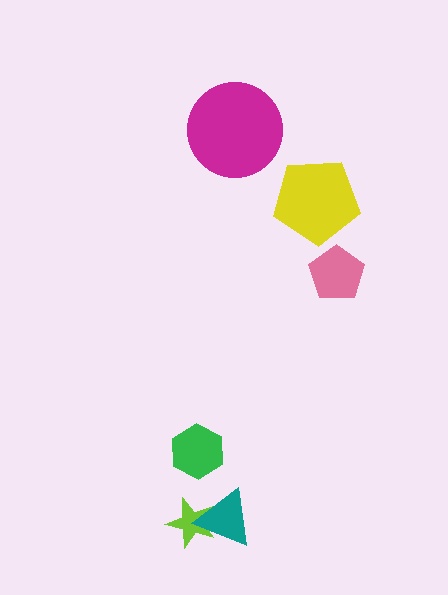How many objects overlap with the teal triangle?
1 object overlaps with the teal triangle.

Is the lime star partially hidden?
Yes, it is partially covered by another shape.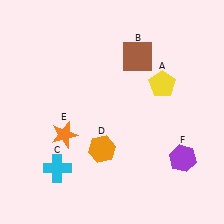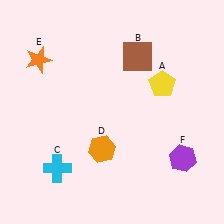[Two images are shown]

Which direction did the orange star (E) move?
The orange star (E) moved up.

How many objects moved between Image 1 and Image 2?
1 object moved between the two images.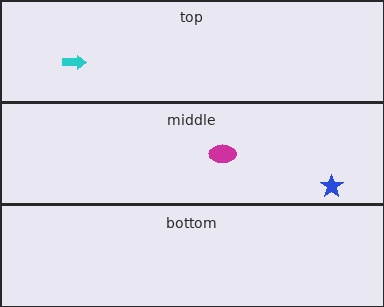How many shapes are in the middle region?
2.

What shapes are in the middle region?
The blue star, the magenta ellipse.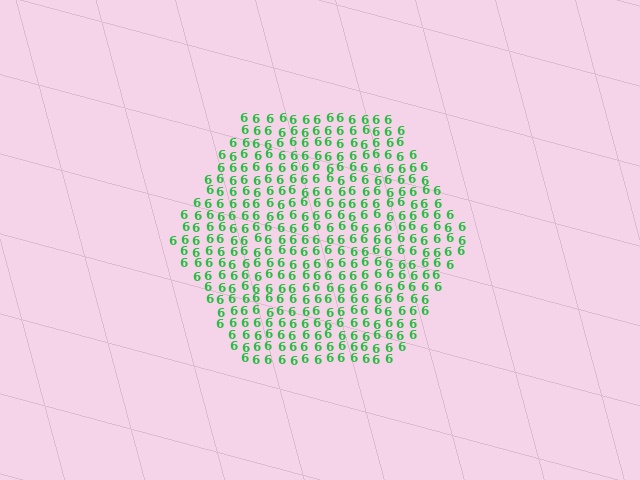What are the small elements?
The small elements are digit 6's.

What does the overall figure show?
The overall figure shows a hexagon.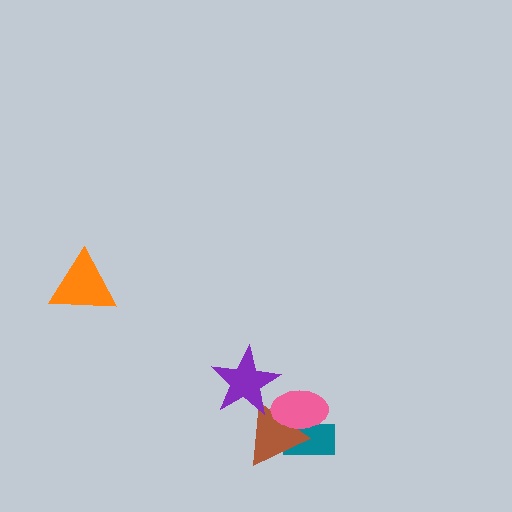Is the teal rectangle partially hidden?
Yes, it is partially covered by another shape.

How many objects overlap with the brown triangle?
3 objects overlap with the brown triangle.